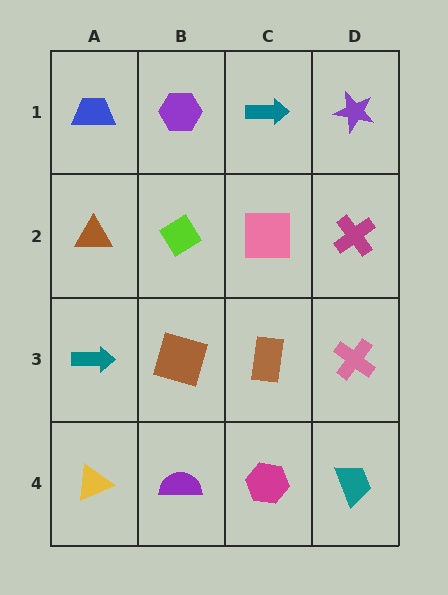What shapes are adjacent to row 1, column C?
A pink square (row 2, column C), a purple hexagon (row 1, column B), a purple star (row 1, column D).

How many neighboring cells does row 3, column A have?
3.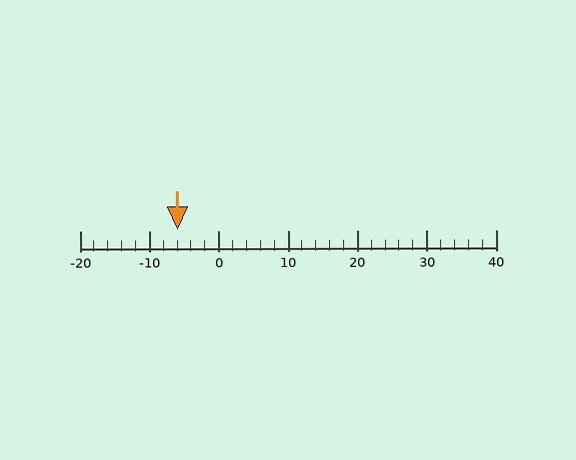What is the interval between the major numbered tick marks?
The major tick marks are spaced 10 units apart.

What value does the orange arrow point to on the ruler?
The orange arrow points to approximately -6.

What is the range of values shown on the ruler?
The ruler shows values from -20 to 40.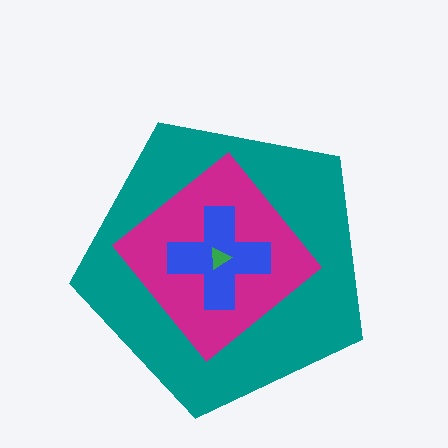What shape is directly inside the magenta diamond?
The blue cross.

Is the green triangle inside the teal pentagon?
Yes.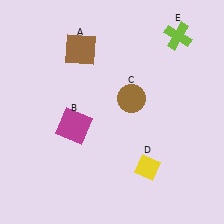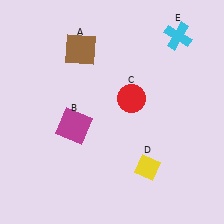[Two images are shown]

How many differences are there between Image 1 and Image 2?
There are 2 differences between the two images.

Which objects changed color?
C changed from brown to red. E changed from lime to cyan.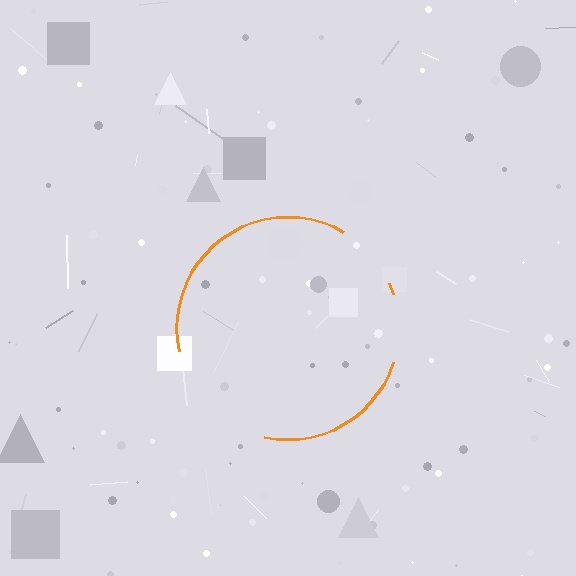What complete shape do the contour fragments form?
The contour fragments form a circle.